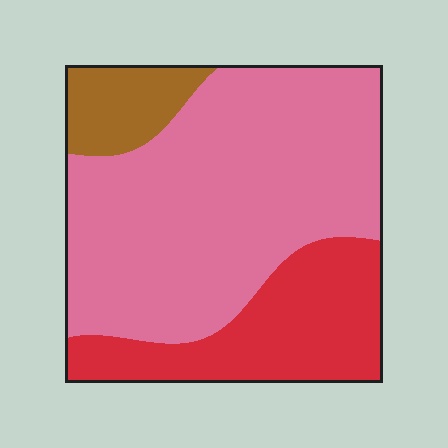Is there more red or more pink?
Pink.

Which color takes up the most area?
Pink, at roughly 65%.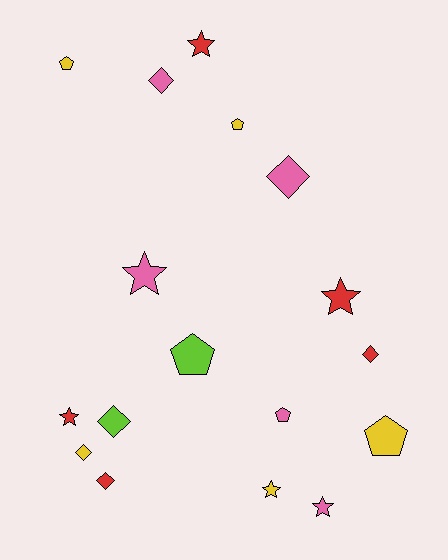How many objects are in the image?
There are 17 objects.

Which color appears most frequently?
Red, with 5 objects.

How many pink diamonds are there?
There are 2 pink diamonds.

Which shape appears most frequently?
Star, with 6 objects.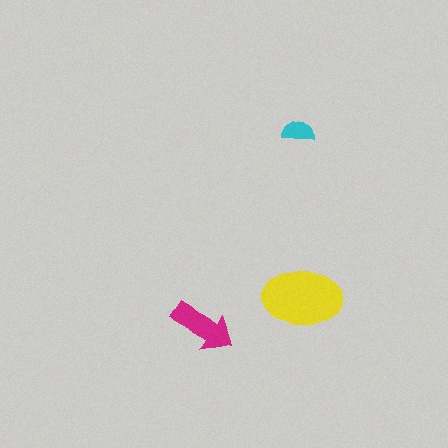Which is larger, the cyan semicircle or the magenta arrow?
The magenta arrow.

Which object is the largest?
The yellow ellipse.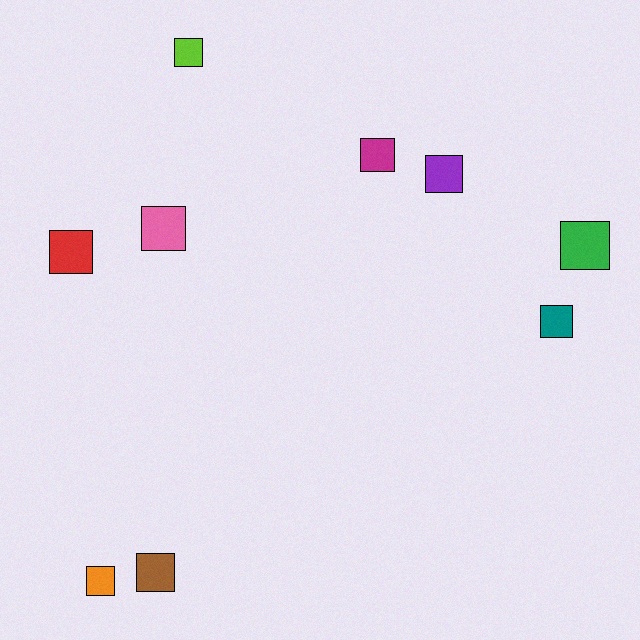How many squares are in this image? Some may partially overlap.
There are 9 squares.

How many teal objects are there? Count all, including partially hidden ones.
There is 1 teal object.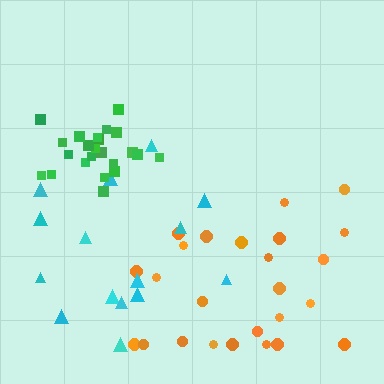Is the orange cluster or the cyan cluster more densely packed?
Orange.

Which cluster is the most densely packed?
Green.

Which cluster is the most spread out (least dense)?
Cyan.